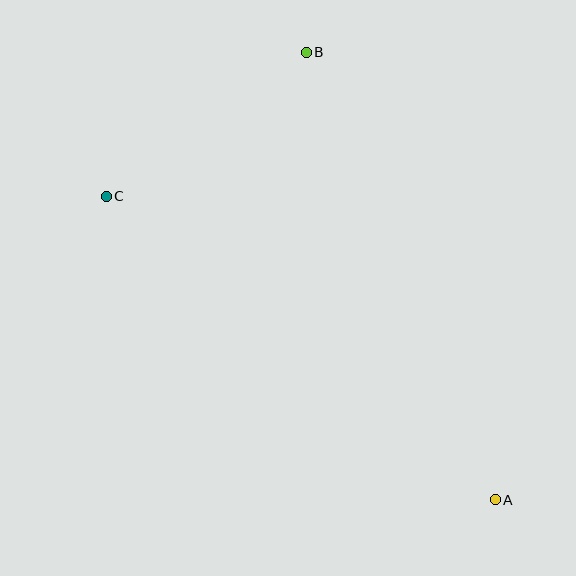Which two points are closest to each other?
Points B and C are closest to each other.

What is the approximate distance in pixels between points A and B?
The distance between A and B is approximately 486 pixels.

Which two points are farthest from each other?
Points A and C are farthest from each other.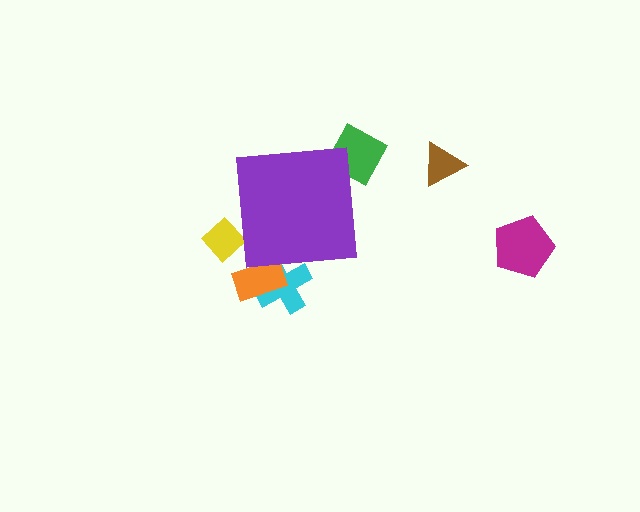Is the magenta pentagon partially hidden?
No, the magenta pentagon is fully visible.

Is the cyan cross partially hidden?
Yes, the cyan cross is partially hidden behind the purple square.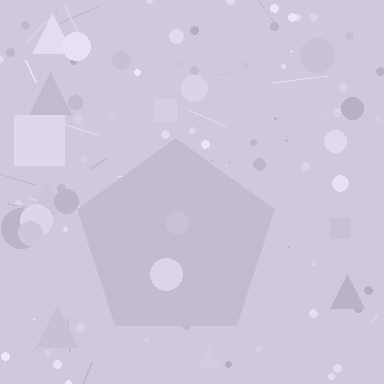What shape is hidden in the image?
A pentagon is hidden in the image.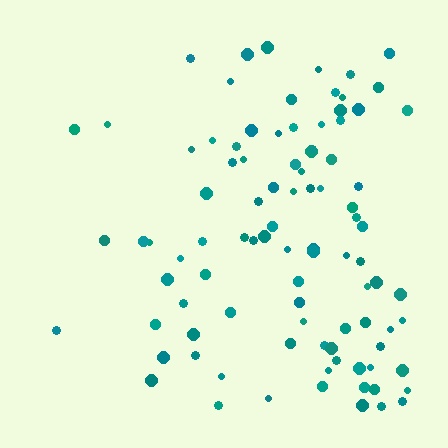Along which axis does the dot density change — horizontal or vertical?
Horizontal.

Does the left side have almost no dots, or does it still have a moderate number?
Still a moderate number, just noticeably fewer than the right.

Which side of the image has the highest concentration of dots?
The right.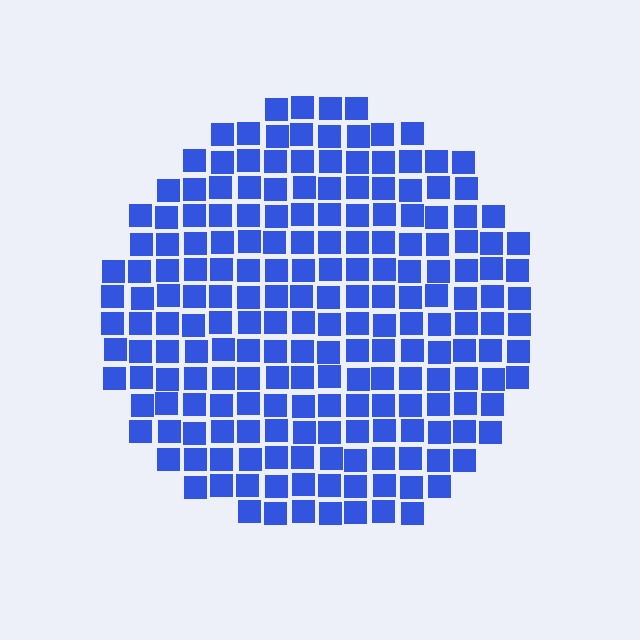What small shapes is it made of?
It is made of small squares.